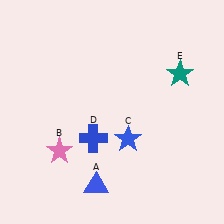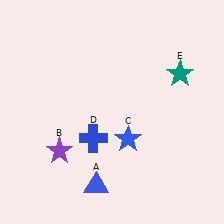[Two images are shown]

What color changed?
The star (B) changed from pink in Image 1 to purple in Image 2.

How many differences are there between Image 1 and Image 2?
There is 1 difference between the two images.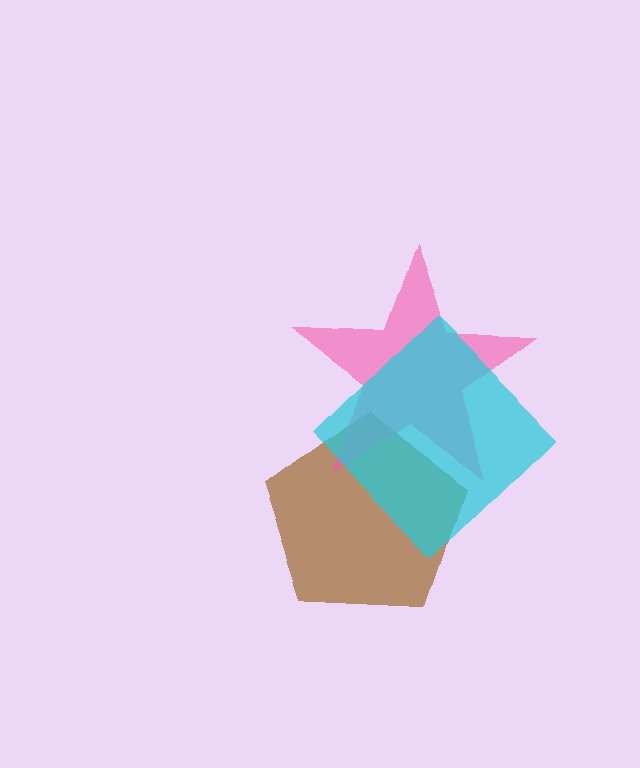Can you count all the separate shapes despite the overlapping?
Yes, there are 3 separate shapes.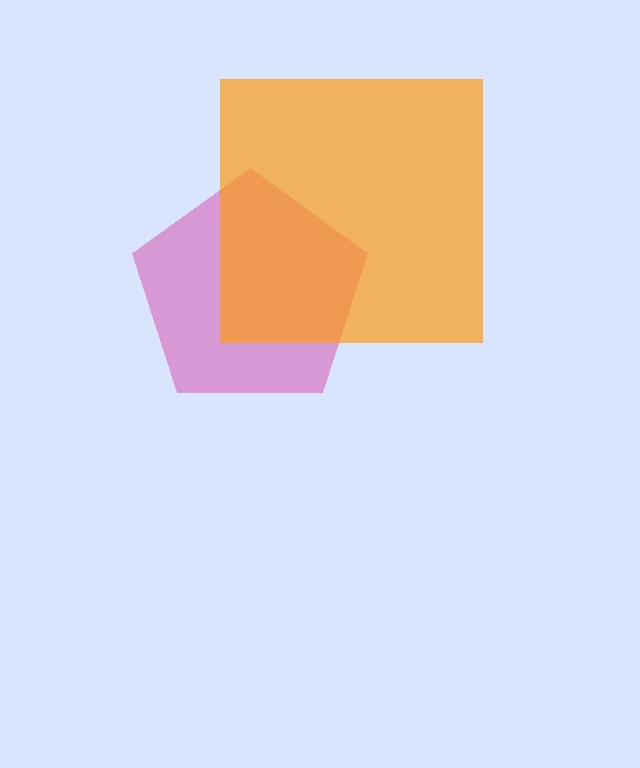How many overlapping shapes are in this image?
There are 2 overlapping shapes in the image.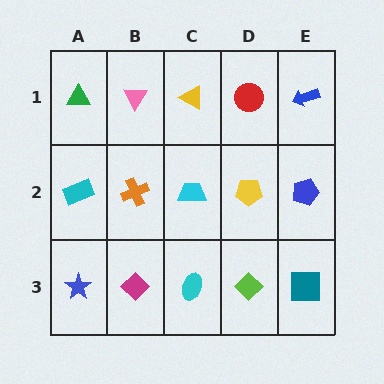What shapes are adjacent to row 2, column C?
A yellow triangle (row 1, column C), a cyan ellipse (row 3, column C), an orange cross (row 2, column B), a yellow pentagon (row 2, column D).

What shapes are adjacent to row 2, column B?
A pink triangle (row 1, column B), a magenta diamond (row 3, column B), a cyan rectangle (row 2, column A), a cyan trapezoid (row 2, column C).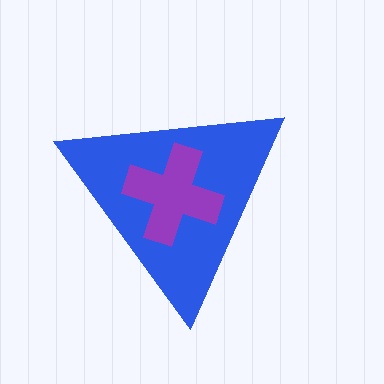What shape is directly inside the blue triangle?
The purple cross.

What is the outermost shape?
The blue triangle.